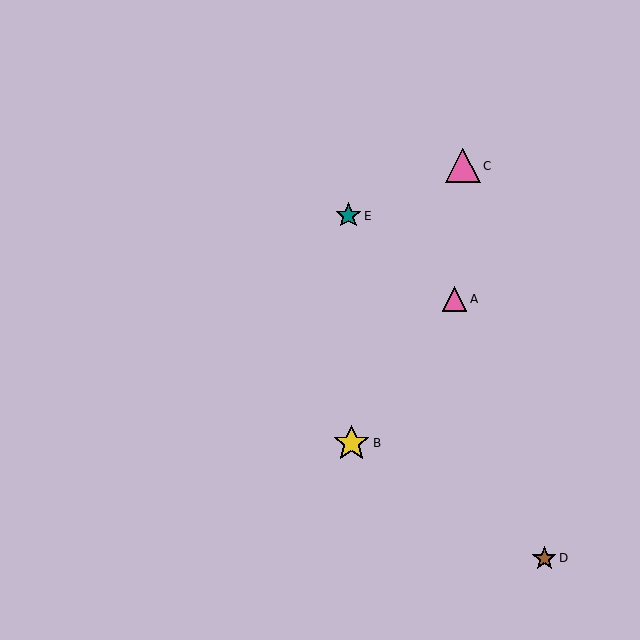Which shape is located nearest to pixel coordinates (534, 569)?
The brown star (labeled D) at (544, 558) is nearest to that location.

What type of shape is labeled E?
Shape E is a teal star.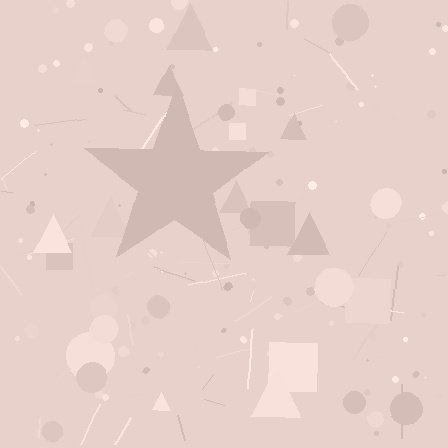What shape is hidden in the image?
A star is hidden in the image.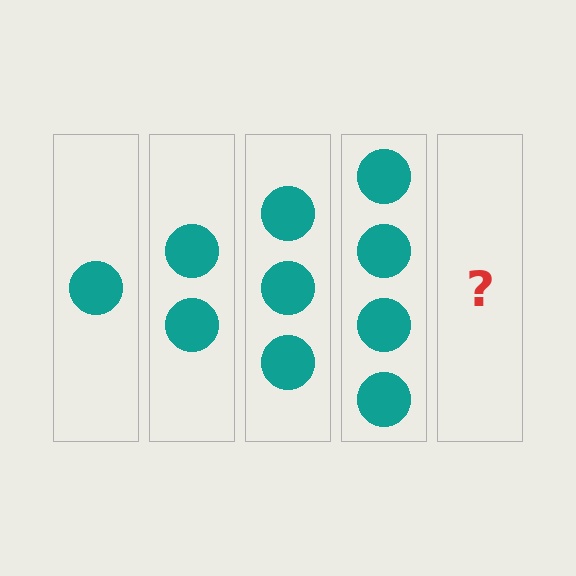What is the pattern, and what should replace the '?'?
The pattern is that each step adds one more circle. The '?' should be 5 circles.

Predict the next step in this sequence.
The next step is 5 circles.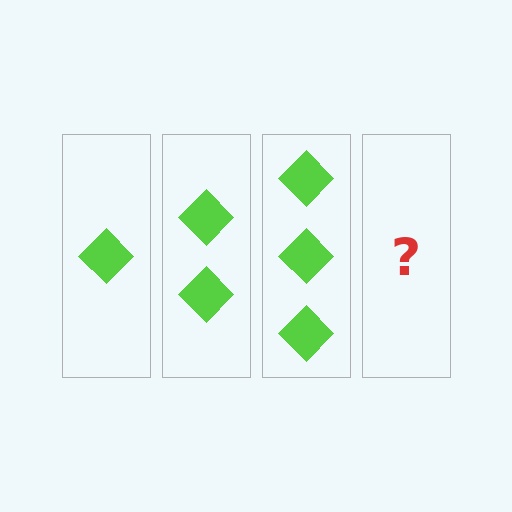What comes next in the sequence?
The next element should be 4 diamonds.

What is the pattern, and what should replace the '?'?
The pattern is that each step adds one more diamond. The '?' should be 4 diamonds.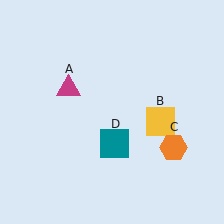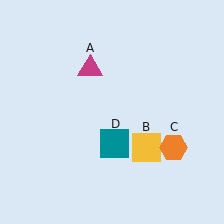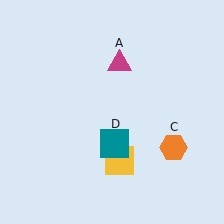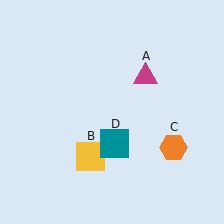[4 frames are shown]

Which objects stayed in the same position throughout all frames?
Orange hexagon (object C) and teal square (object D) remained stationary.